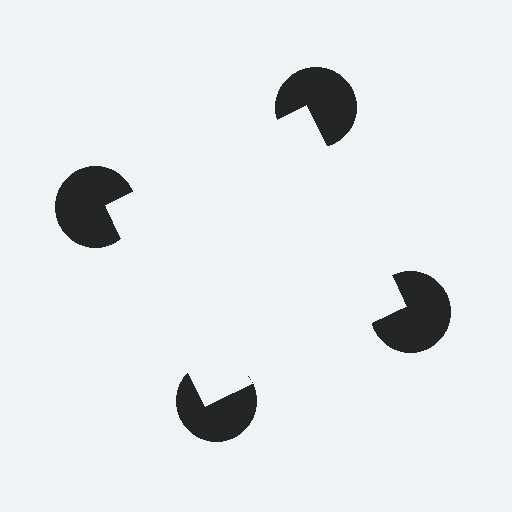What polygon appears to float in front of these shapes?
An illusory square — its edges are inferred from the aligned wedge cuts in the pac-man discs, not physically drawn.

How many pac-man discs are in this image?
There are 4 — one at each vertex of the illusory square.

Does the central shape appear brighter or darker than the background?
It typically appears slightly brighter than the background, even though no actual brightness change is drawn.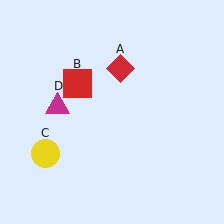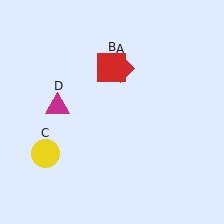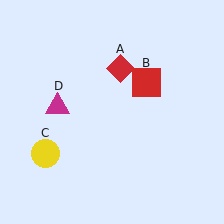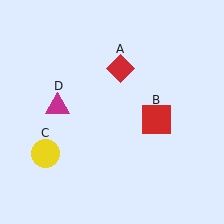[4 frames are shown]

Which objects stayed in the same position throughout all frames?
Red diamond (object A) and yellow circle (object C) and magenta triangle (object D) remained stationary.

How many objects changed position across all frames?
1 object changed position: red square (object B).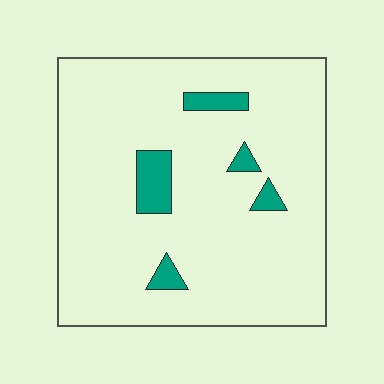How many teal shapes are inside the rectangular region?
5.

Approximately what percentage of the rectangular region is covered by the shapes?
Approximately 10%.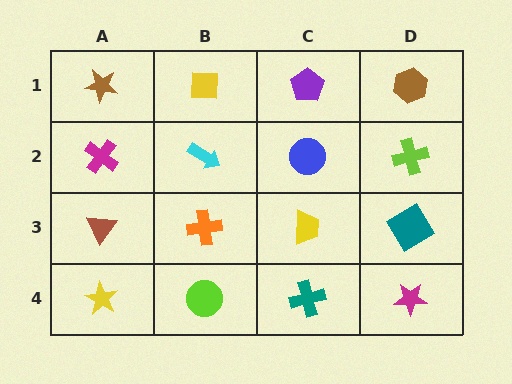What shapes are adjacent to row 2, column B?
A yellow square (row 1, column B), an orange cross (row 3, column B), a magenta cross (row 2, column A), a blue circle (row 2, column C).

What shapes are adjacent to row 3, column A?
A magenta cross (row 2, column A), a yellow star (row 4, column A), an orange cross (row 3, column B).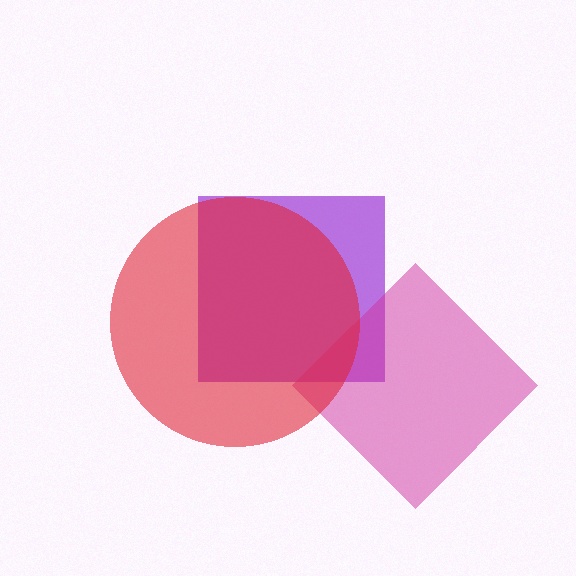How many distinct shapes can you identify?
There are 3 distinct shapes: a purple square, a magenta diamond, a red circle.